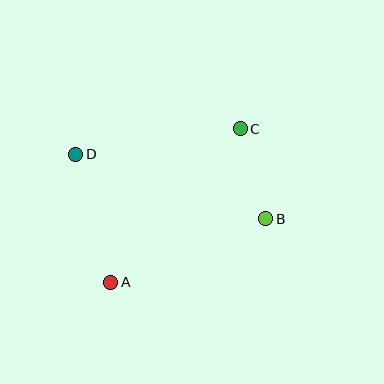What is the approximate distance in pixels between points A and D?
The distance between A and D is approximately 132 pixels.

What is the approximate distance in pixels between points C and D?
The distance between C and D is approximately 167 pixels.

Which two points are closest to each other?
Points B and C are closest to each other.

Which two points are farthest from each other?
Points A and C are farthest from each other.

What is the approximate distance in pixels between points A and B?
The distance between A and B is approximately 167 pixels.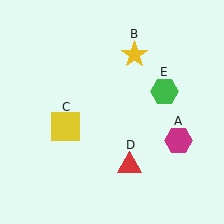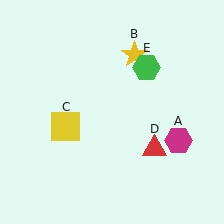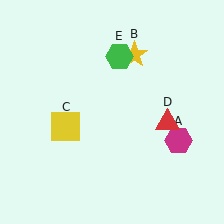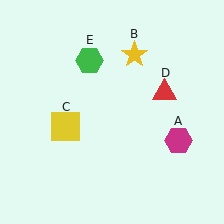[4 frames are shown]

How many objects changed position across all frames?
2 objects changed position: red triangle (object D), green hexagon (object E).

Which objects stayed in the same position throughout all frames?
Magenta hexagon (object A) and yellow star (object B) and yellow square (object C) remained stationary.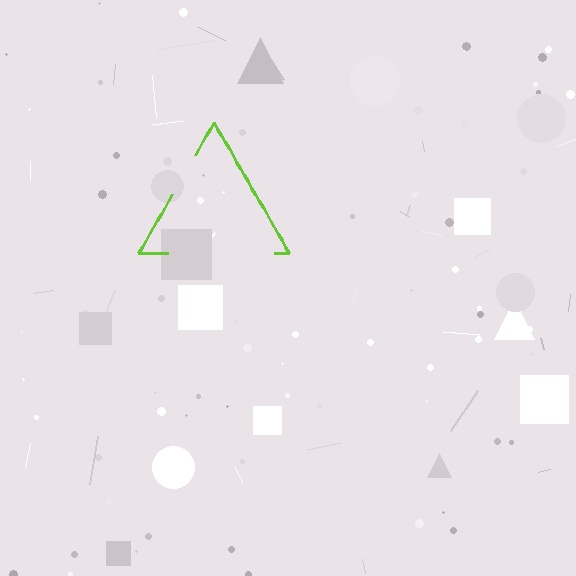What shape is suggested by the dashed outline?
The dashed outline suggests a triangle.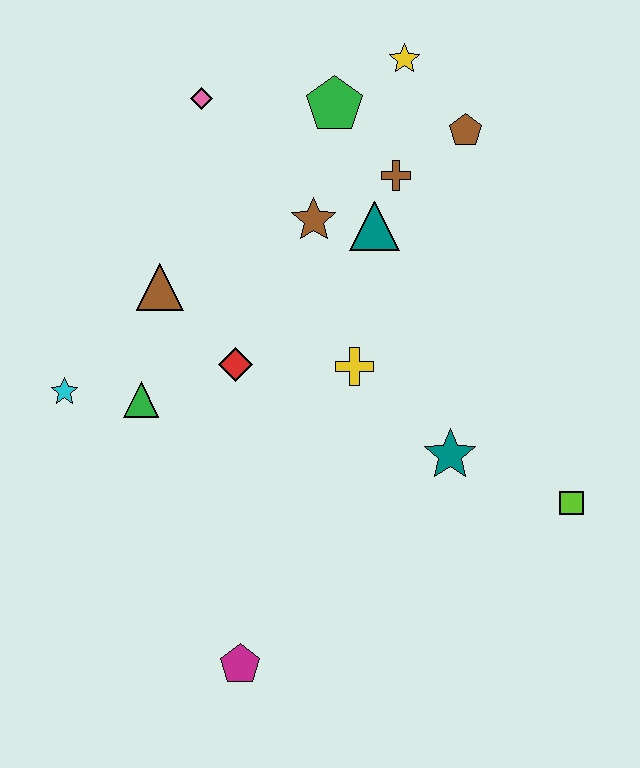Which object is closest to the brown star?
The teal triangle is closest to the brown star.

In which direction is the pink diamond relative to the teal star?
The pink diamond is above the teal star.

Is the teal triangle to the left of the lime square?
Yes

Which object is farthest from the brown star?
The magenta pentagon is farthest from the brown star.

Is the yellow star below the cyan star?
No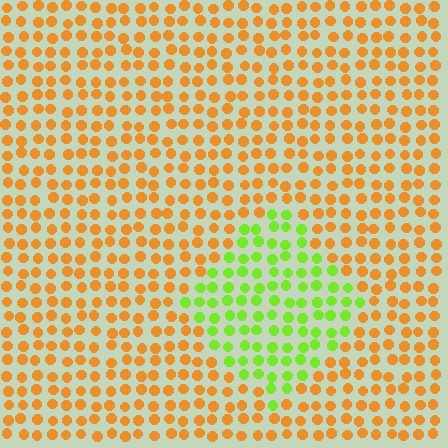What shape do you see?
I see a diamond.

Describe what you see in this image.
The image is filled with small orange elements in a uniform arrangement. A diamond-shaped region is visible where the elements are tinted to a slightly different hue, forming a subtle color boundary.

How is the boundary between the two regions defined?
The boundary is defined purely by a slight shift in hue (about 65 degrees). Spacing, size, and orientation are identical on both sides.